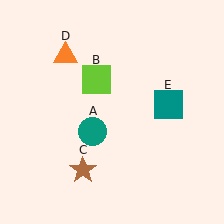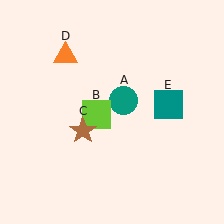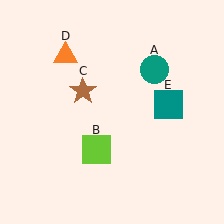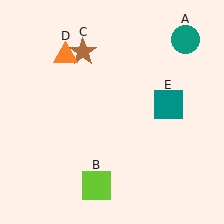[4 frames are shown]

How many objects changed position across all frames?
3 objects changed position: teal circle (object A), lime square (object B), brown star (object C).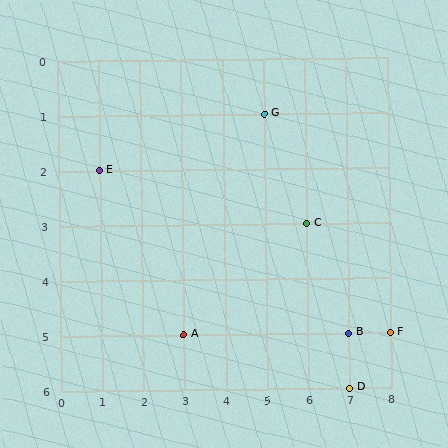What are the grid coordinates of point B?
Point B is at grid coordinates (7, 5).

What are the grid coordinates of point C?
Point C is at grid coordinates (6, 3).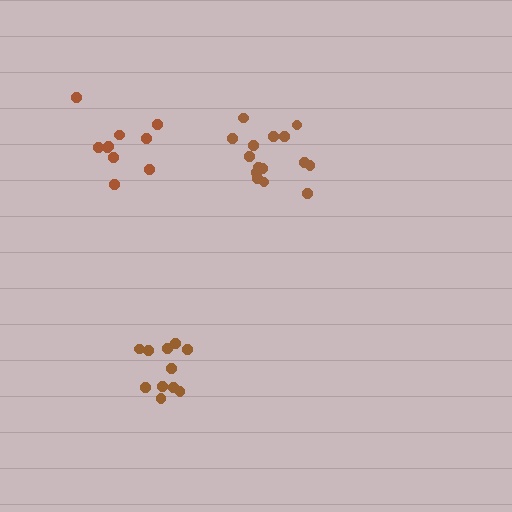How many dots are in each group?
Group 1: 11 dots, Group 2: 11 dots, Group 3: 15 dots (37 total).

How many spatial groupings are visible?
There are 3 spatial groupings.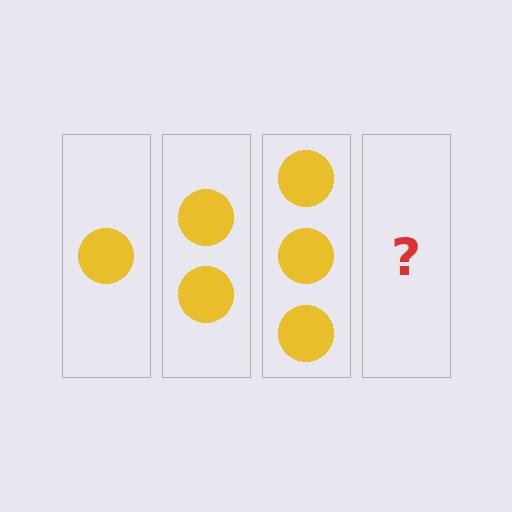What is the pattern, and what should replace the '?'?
The pattern is that each step adds one more circle. The '?' should be 4 circles.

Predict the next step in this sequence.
The next step is 4 circles.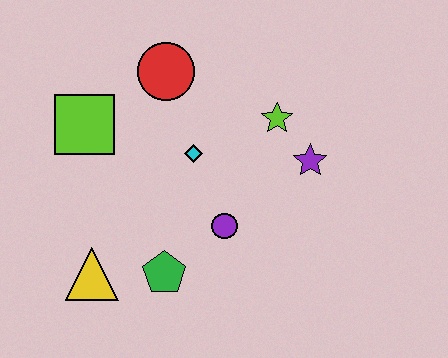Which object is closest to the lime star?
The purple star is closest to the lime star.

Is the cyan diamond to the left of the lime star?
Yes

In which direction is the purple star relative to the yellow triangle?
The purple star is to the right of the yellow triangle.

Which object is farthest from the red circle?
The yellow triangle is farthest from the red circle.